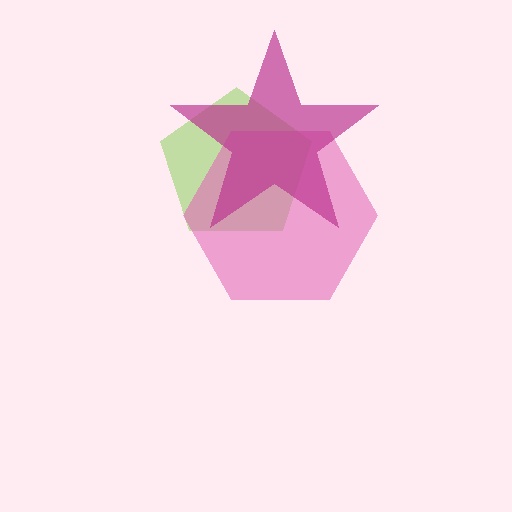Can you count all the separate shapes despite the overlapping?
Yes, there are 3 separate shapes.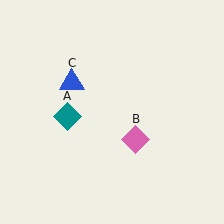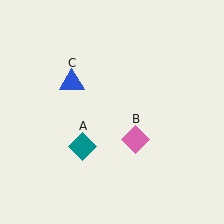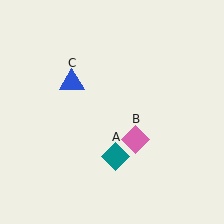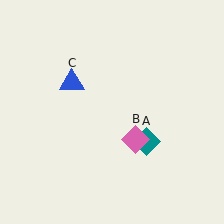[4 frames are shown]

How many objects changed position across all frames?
1 object changed position: teal diamond (object A).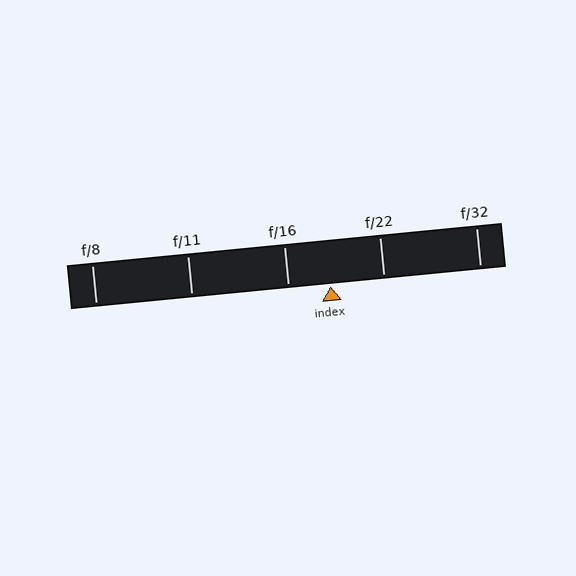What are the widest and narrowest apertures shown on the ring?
The widest aperture shown is f/8 and the narrowest is f/32.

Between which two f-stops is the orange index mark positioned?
The index mark is between f/16 and f/22.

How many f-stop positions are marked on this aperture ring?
There are 5 f-stop positions marked.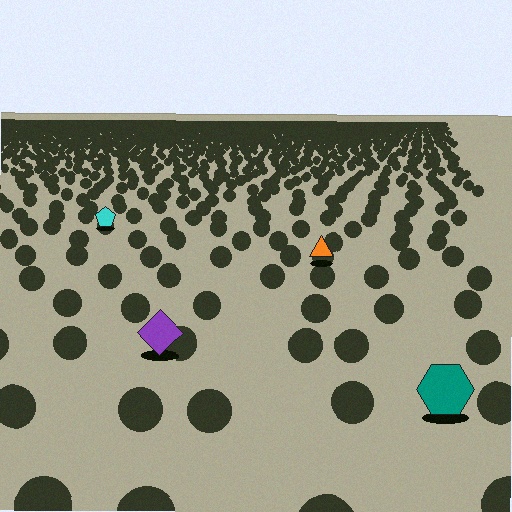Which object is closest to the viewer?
The teal hexagon is closest. The texture marks near it are larger and more spread out.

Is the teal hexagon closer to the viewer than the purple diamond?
Yes. The teal hexagon is closer — you can tell from the texture gradient: the ground texture is coarser near it.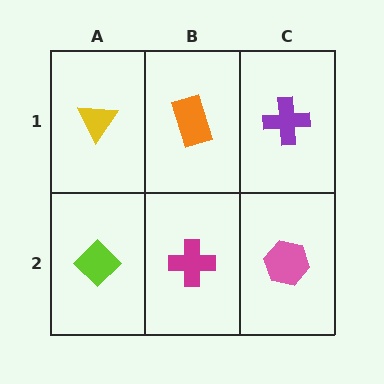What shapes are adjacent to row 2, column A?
A yellow triangle (row 1, column A), a magenta cross (row 2, column B).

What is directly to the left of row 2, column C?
A magenta cross.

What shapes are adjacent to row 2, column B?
An orange rectangle (row 1, column B), a lime diamond (row 2, column A), a pink hexagon (row 2, column C).